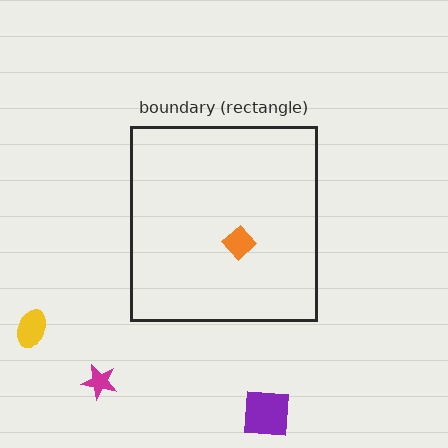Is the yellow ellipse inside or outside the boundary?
Outside.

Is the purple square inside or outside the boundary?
Outside.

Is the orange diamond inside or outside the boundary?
Inside.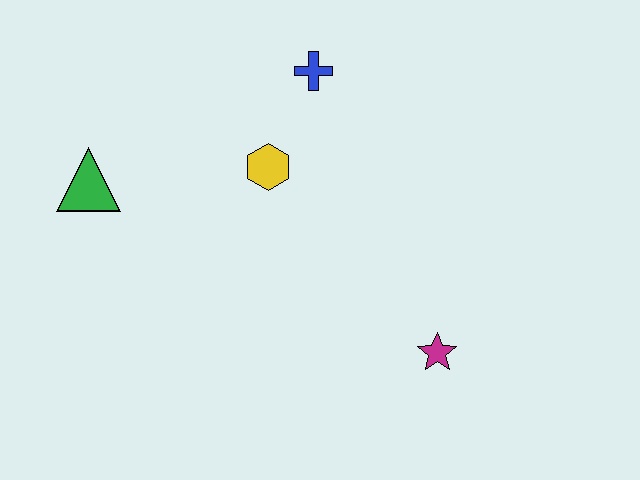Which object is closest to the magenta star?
The yellow hexagon is closest to the magenta star.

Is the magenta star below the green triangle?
Yes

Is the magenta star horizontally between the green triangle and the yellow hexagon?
No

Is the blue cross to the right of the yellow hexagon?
Yes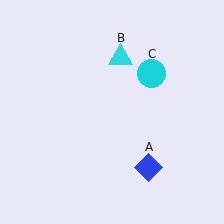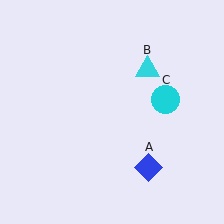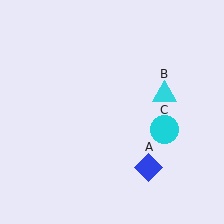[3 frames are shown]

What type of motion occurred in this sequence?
The cyan triangle (object B), cyan circle (object C) rotated clockwise around the center of the scene.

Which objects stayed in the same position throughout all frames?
Blue diamond (object A) remained stationary.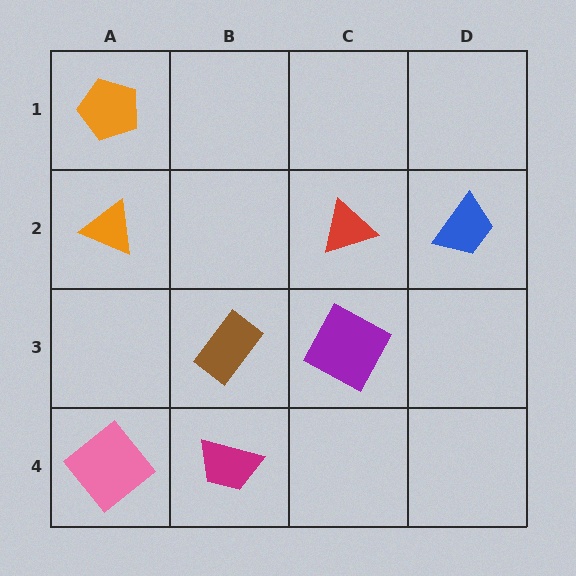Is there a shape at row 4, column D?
No, that cell is empty.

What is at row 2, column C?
A red triangle.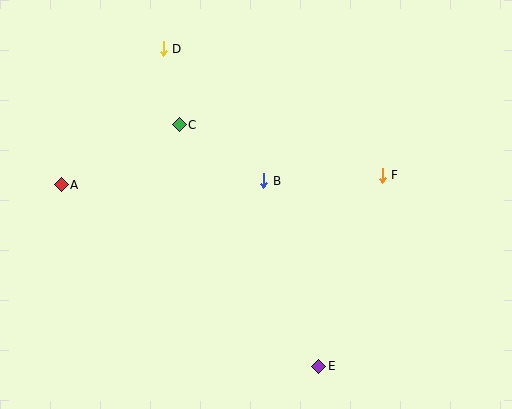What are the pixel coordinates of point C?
Point C is at (179, 125).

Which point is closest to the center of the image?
Point B at (264, 181) is closest to the center.